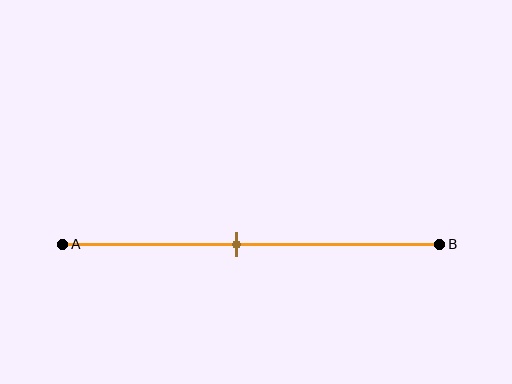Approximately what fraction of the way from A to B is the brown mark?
The brown mark is approximately 45% of the way from A to B.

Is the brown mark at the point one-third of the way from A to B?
No, the mark is at about 45% from A, not at the 33% one-third point.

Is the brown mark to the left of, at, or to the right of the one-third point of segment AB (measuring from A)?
The brown mark is to the right of the one-third point of segment AB.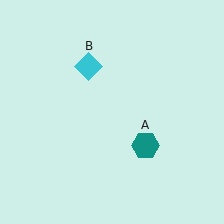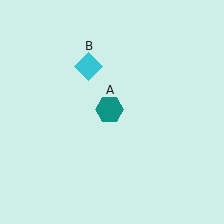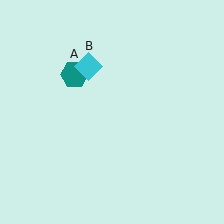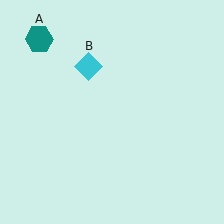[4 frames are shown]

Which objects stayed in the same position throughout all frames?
Cyan diamond (object B) remained stationary.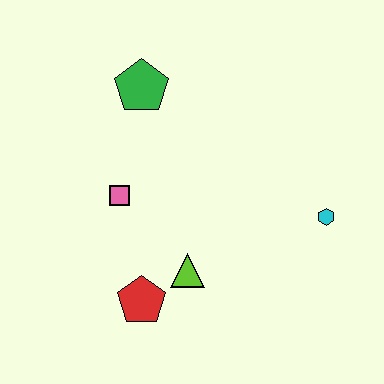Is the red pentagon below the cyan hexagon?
Yes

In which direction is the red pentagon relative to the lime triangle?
The red pentagon is to the left of the lime triangle.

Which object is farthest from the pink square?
The cyan hexagon is farthest from the pink square.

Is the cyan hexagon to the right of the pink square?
Yes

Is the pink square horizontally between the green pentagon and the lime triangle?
No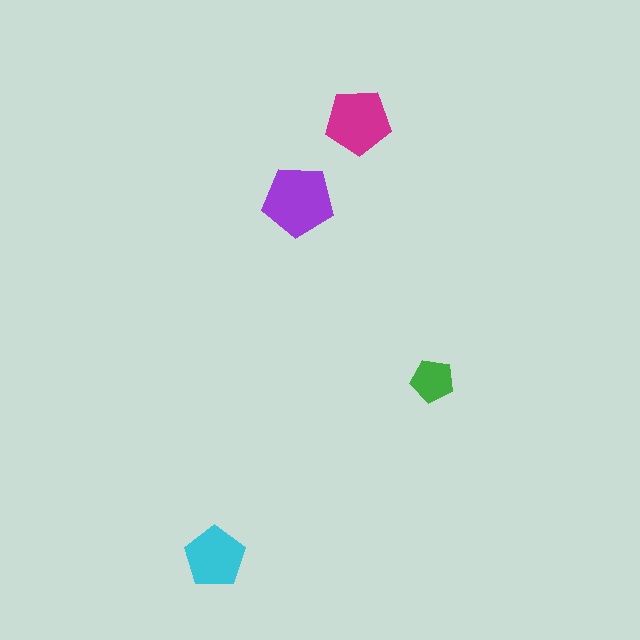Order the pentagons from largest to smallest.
the purple one, the magenta one, the cyan one, the green one.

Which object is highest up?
The magenta pentagon is topmost.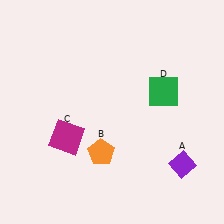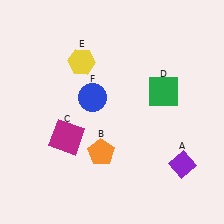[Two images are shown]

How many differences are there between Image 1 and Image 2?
There are 2 differences between the two images.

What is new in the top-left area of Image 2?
A blue circle (F) was added in the top-left area of Image 2.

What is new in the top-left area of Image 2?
A yellow hexagon (E) was added in the top-left area of Image 2.